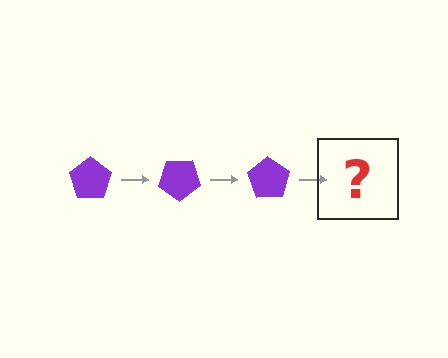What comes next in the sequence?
The next element should be a purple pentagon rotated 105 degrees.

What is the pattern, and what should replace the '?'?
The pattern is that the pentagon rotates 35 degrees each step. The '?' should be a purple pentagon rotated 105 degrees.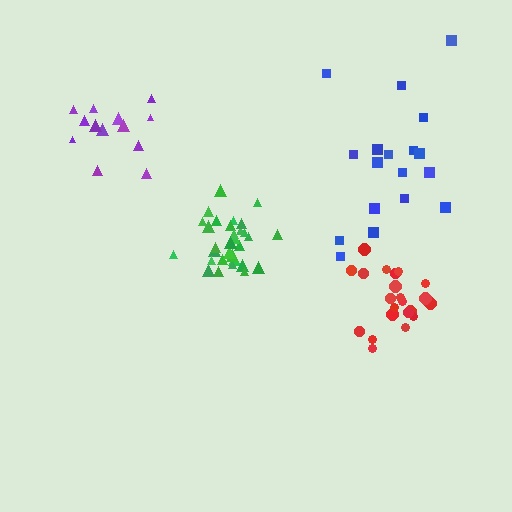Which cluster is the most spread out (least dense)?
Blue.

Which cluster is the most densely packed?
Green.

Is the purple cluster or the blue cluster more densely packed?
Purple.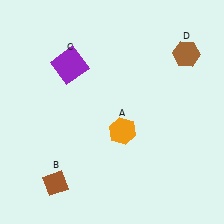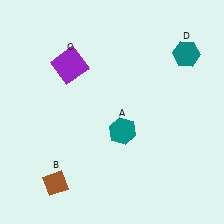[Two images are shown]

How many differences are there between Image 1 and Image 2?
There are 2 differences between the two images.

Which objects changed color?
A changed from orange to teal. D changed from brown to teal.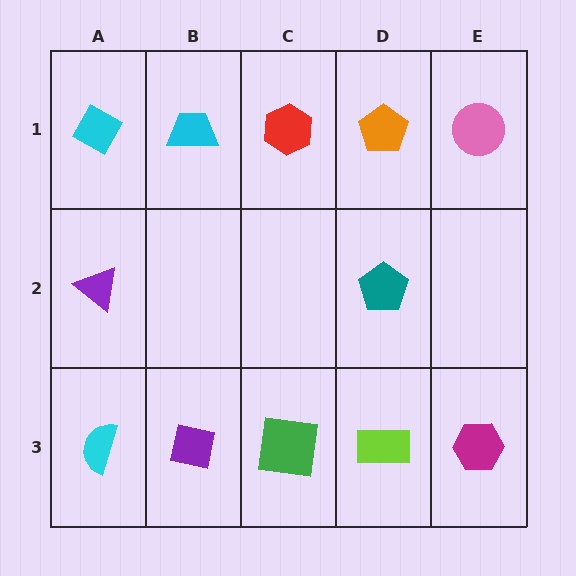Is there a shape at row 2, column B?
No, that cell is empty.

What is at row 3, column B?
A purple square.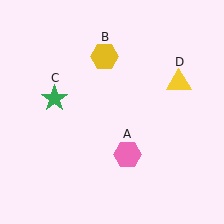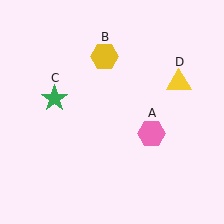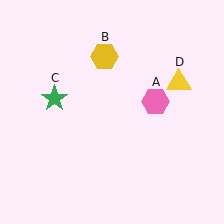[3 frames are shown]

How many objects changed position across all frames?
1 object changed position: pink hexagon (object A).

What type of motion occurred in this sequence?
The pink hexagon (object A) rotated counterclockwise around the center of the scene.